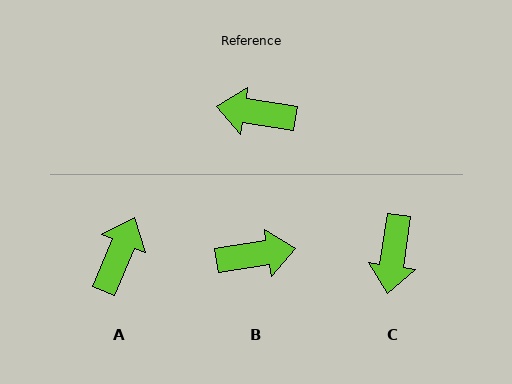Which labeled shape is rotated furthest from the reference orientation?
B, about 162 degrees away.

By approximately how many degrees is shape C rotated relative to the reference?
Approximately 91 degrees counter-clockwise.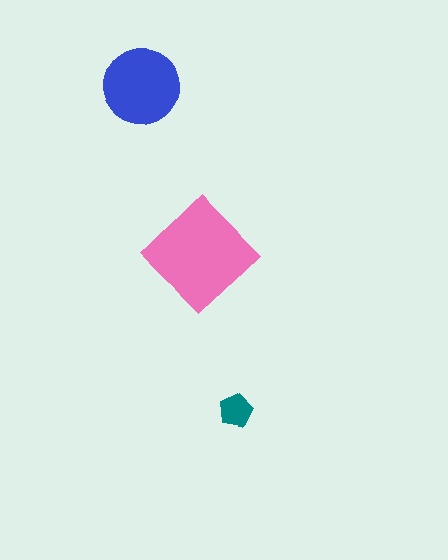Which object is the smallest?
The teal pentagon.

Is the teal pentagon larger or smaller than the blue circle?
Smaller.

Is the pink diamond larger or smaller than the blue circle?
Larger.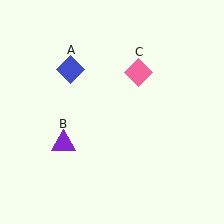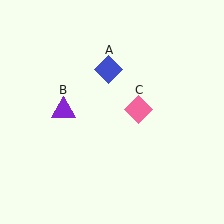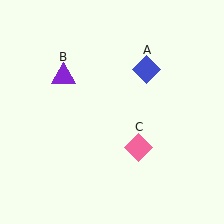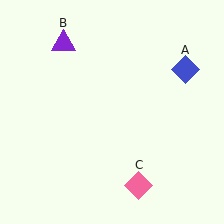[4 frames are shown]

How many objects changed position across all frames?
3 objects changed position: blue diamond (object A), purple triangle (object B), pink diamond (object C).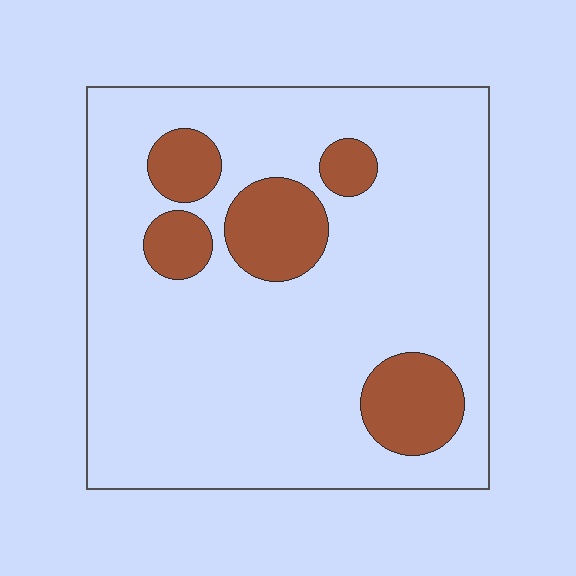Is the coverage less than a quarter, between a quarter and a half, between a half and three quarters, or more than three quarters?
Less than a quarter.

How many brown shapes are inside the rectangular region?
5.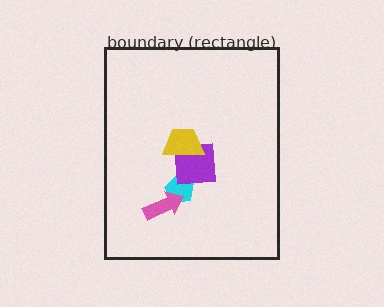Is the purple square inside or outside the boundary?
Inside.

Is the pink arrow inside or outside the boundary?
Inside.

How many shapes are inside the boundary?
4 inside, 0 outside.